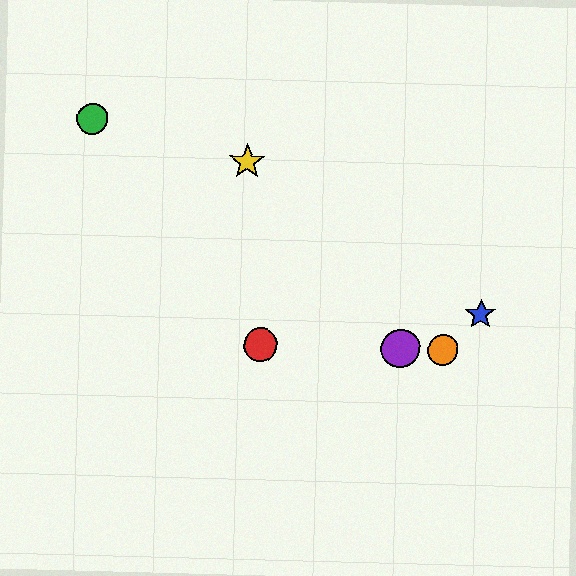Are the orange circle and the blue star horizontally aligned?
No, the orange circle is at y≈350 and the blue star is at y≈314.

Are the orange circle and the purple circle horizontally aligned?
Yes, both are at y≈350.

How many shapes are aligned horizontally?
3 shapes (the red circle, the purple circle, the orange circle) are aligned horizontally.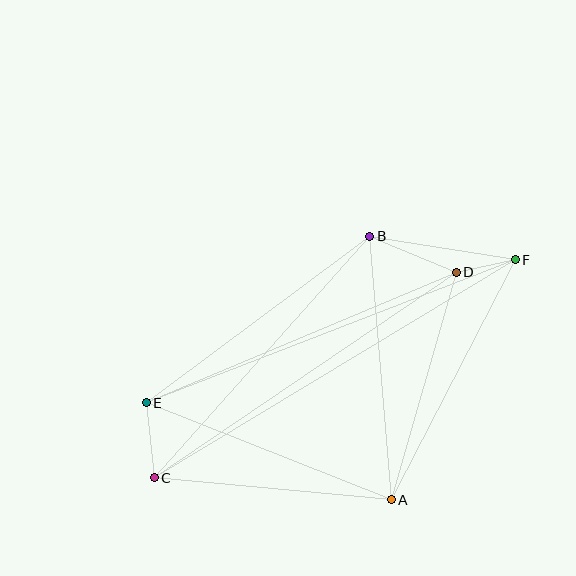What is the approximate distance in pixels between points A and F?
The distance between A and F is approximately 270 pixels.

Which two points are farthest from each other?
Points C and F are farthest from each other.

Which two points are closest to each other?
Points D and F are closest to each other.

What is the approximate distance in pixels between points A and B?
The distance between A and B is approximately 264 pixels.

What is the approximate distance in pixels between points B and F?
The distance between B and F is approximately 148 pixels.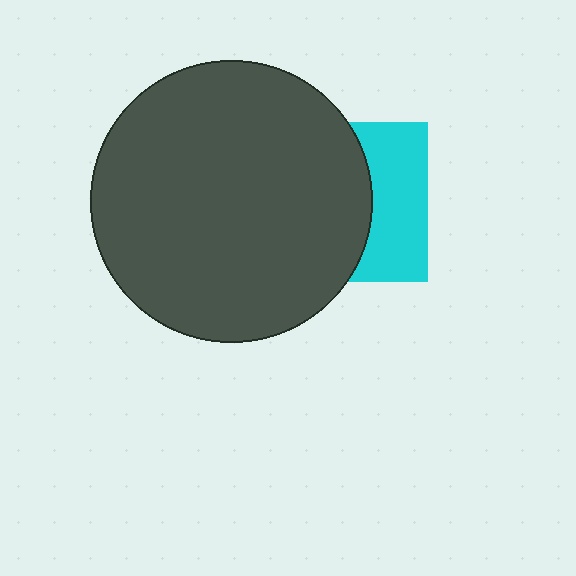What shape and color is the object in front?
The object in front is a dark gray circle.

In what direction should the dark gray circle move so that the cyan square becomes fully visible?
The dark gray circle should move left. That is the shortest direction to clear the overlap and leave the cyan square fully visible.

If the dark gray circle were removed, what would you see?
You would see the complete cyan square.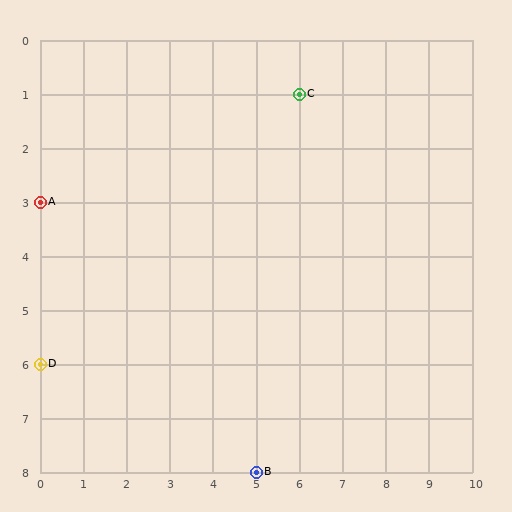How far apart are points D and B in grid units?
Points D and B are 5 columns and 2 rows apart (about 5.4 grid units diagonally).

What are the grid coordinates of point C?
Point C is at grid coordinates (6, 1).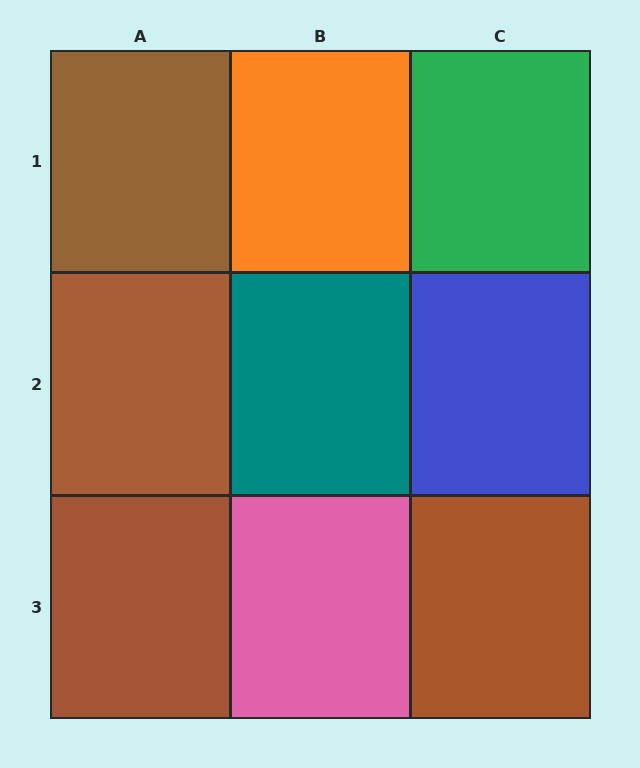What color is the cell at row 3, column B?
Pink.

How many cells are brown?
4 cells are brown.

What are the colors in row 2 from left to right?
Brown, teal, blue.